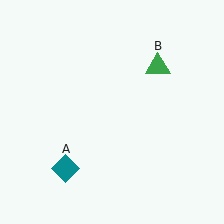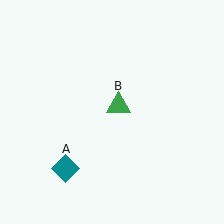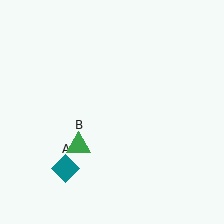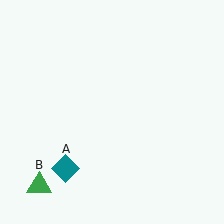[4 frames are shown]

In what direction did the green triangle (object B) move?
The green triangle (object B) moved down and to the left.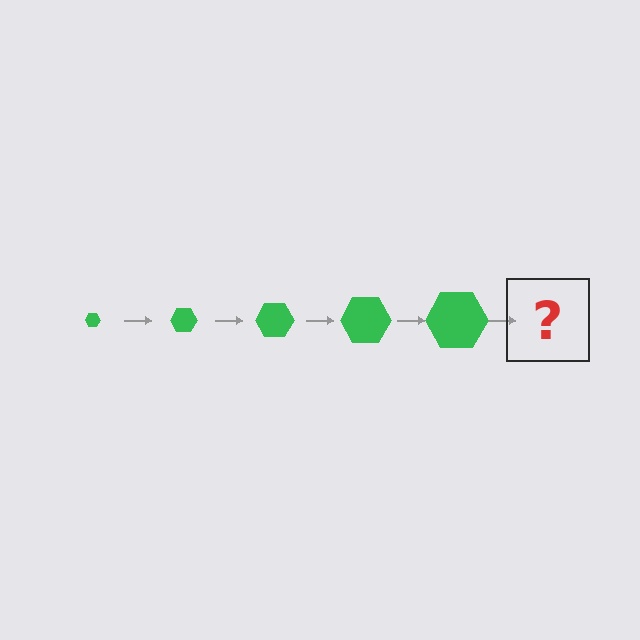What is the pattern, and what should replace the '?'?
The pattern is that the hexagon gets progressively larger each step. The '?' should be a green hexagon, larger than the previous one.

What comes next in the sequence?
The next element should be a green hexagon, larger than the previous one.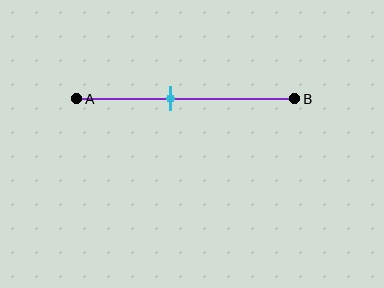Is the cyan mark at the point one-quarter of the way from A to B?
No, the mark is at about 45% from A, not at the 25% one-quarter point.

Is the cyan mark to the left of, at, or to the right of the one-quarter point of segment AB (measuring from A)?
The cyan mark is to the right of the one-quarter point of segment AB.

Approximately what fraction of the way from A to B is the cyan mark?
The cyan mark is approximately 45% of the way from A to B.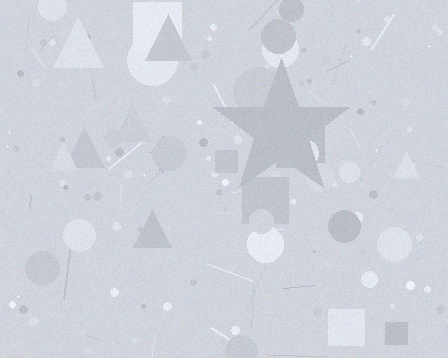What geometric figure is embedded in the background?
A star is embedded in the background.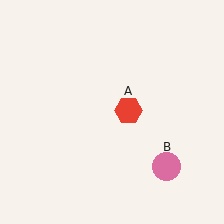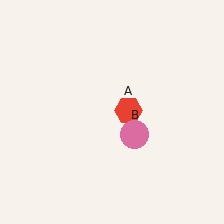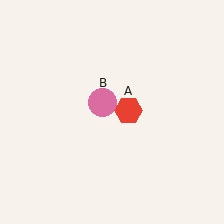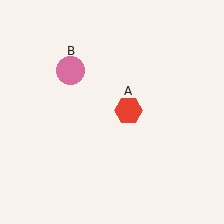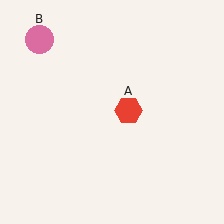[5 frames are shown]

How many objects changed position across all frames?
1 object changed position: pink circle (object B).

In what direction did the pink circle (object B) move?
The pink circle (object B) moved up and to the left.